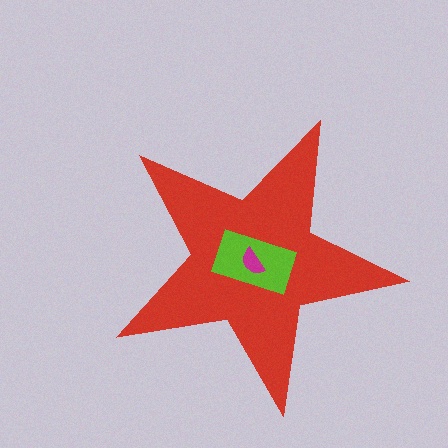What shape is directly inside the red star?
The lime rectangle.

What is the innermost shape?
The magenta semicircle.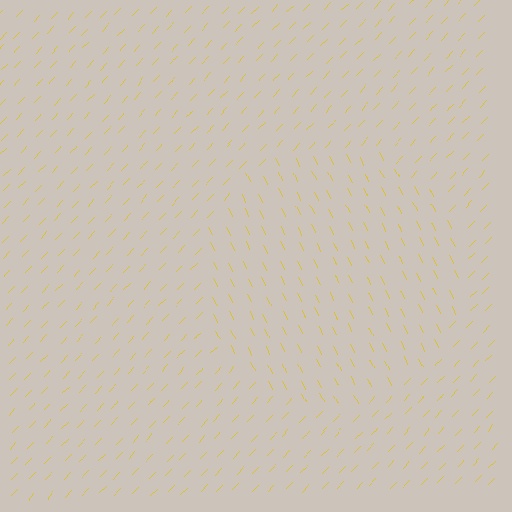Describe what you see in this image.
The image is filled with small yellow line segments. A circle region in the image has lines oriented differently from the surrounding lines, creating a visible texture boundary.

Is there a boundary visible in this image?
Yes, there is a texture boundary formed by a change in line orientation.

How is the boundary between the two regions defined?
The boundary is defined purely by a change in line orientation (approximately 70 degrees difference). All lines are the same color and thickness.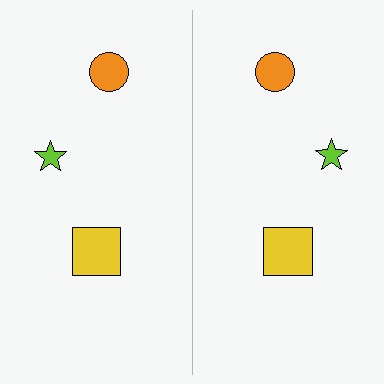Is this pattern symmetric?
Yes, this pattern has bilateral (reflection) symmetry.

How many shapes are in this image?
There are 6 shapes in this image.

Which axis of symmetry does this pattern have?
The pattern has a vertical axis of symmetry running through the center of the image.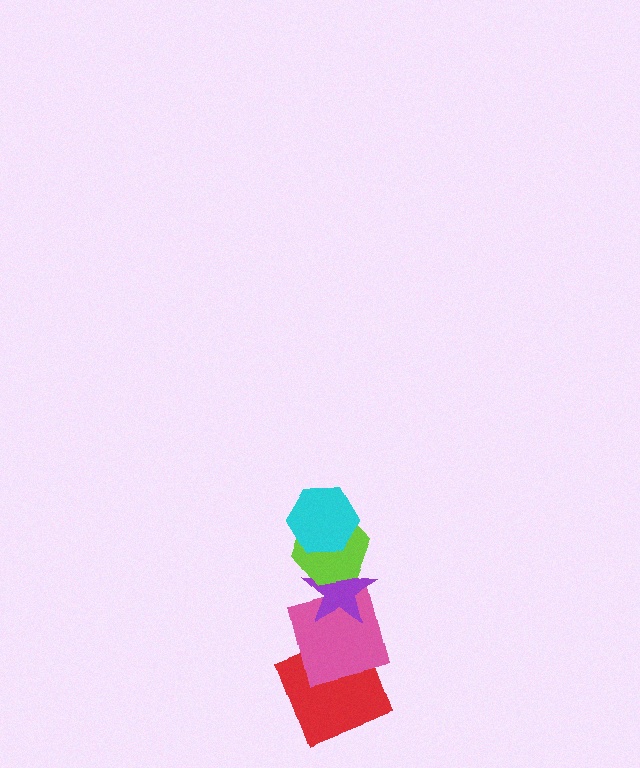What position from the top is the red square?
The red square is 5th from the top.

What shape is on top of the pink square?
The purple star is on top of the pink square.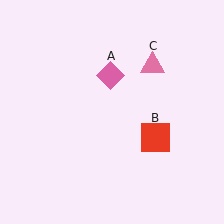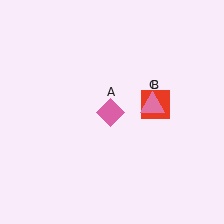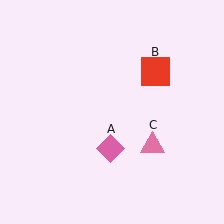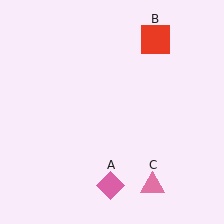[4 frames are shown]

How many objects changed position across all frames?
3 objects changed position: pink diamond (object A), red square (object B), pink triangle (object C).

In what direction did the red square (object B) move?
The red square (object B) moved up.